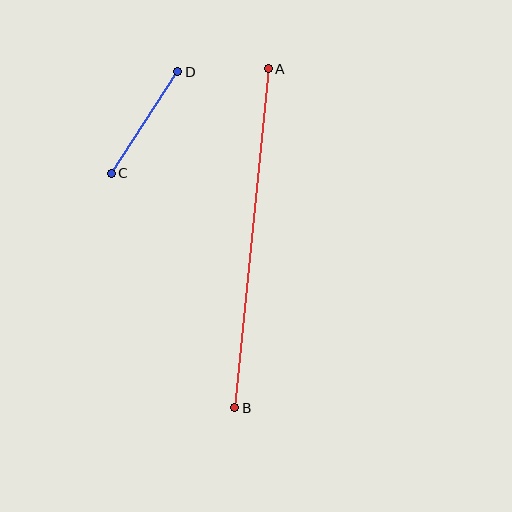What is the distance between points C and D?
The distance is approximately 122 pixels.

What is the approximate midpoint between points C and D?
The midpoint is at approximately (145, 123) pixels.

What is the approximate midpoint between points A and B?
The midpoint is at approximately (251, 238) pixels.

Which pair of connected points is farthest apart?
Points A and B are farthest apart.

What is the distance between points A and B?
The distance is approximately 340 pixels.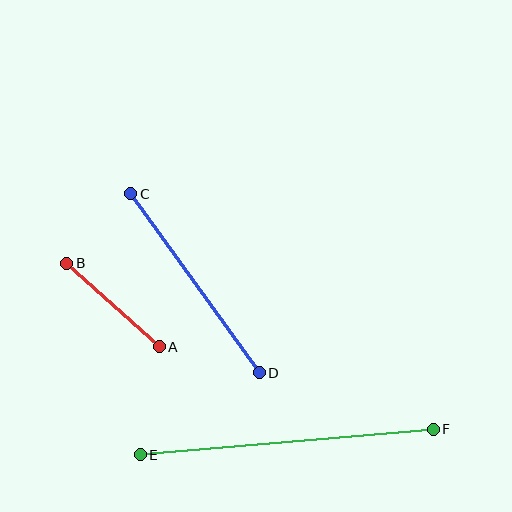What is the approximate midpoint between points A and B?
The midpoint is at approximately (113, 305) pixels.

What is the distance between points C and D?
The distance is approximately 220 pixels.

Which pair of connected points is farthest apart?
Points E and F are farthest apart.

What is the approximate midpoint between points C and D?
The midpoint is at approximately (195, 283) pixels.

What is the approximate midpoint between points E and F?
The midpoint is at approximately (287, 442) pixels.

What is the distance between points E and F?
The distance is approximately 294 pixels.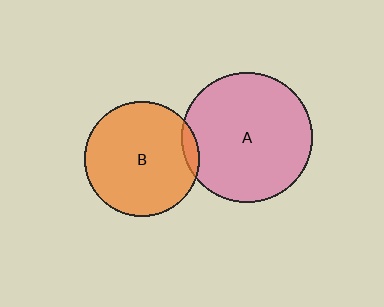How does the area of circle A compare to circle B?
Approximately 1.3 times.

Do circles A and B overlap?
Yes.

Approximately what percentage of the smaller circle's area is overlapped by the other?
Approximately 5%.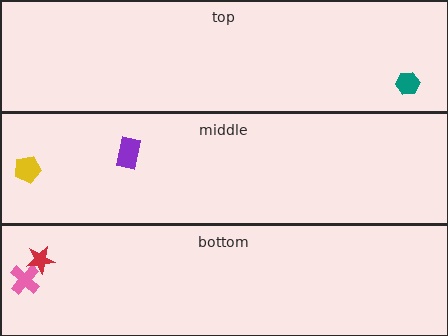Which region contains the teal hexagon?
The top region.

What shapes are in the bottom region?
The pink cross, the red star.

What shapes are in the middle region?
The yellow pentagon, the purple rectangle.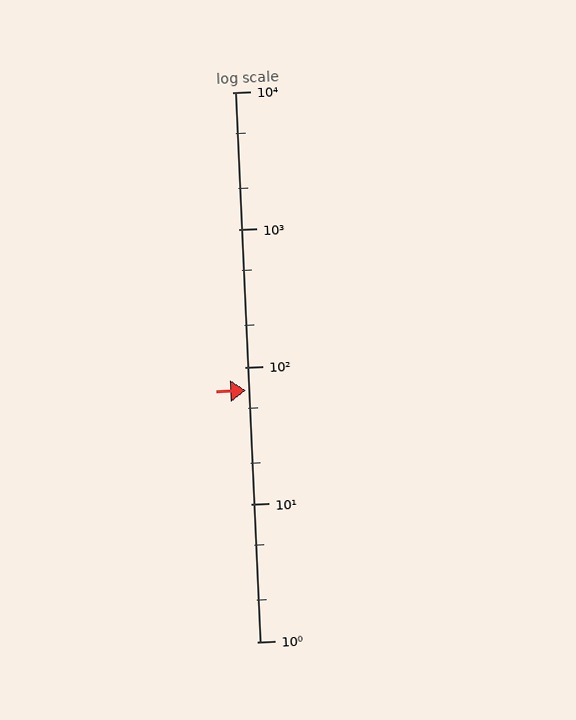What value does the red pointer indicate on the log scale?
The pointer indicates approximately 67.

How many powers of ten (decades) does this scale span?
The scale spans 4 decades, from 1 to 10000.